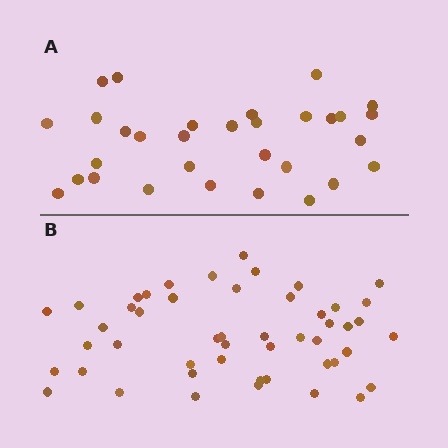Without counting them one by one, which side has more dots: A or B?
Region B (the bottom region) has more dots.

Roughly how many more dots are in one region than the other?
Region B has approximately 20 more dots than region A.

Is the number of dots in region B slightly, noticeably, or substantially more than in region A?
Region B has substantially more. The ratio is roughly 1.6 to 1.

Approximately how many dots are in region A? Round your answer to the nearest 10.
About 30 dots. (The exact count is 31, which rounds to 30.)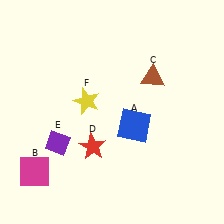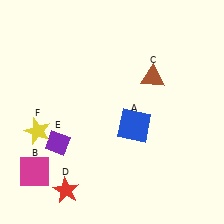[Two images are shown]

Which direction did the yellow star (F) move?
The yellow star (F) moved left.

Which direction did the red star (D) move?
The red star (D) moved down.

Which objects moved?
The objects that moved are: the red star (D), the yellow star (F).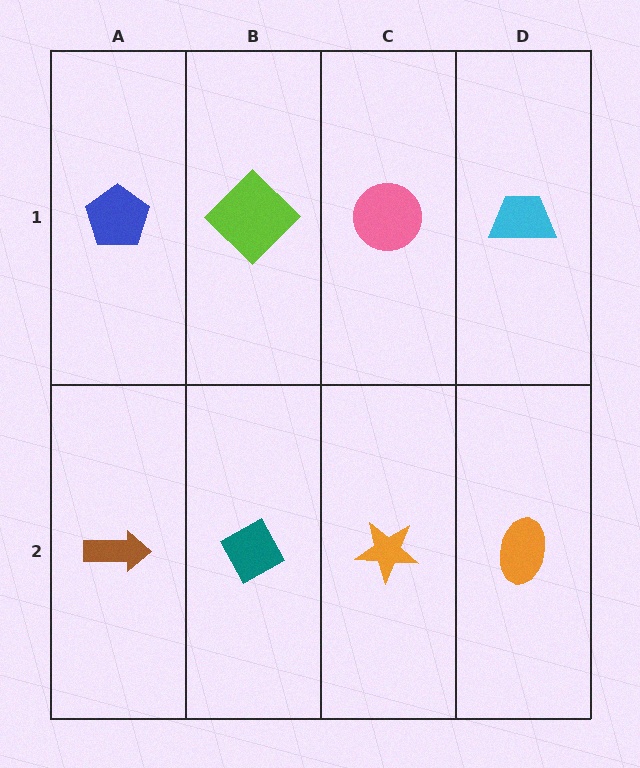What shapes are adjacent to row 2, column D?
A cyan trapezoid (row 1, column D), an orange star (row 2, column C).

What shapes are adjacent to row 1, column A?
A brown arrow (row 2, column A), a lime diamond (row 1, column B).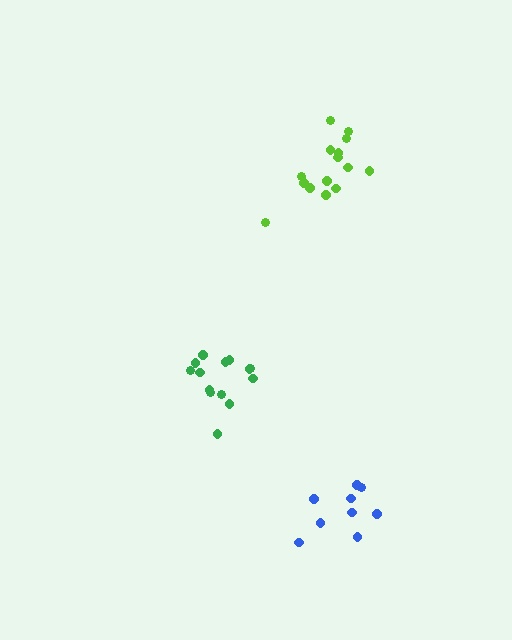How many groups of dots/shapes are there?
There are 3 groups.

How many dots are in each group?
Group 1: 15 dots, Group 2: 9 dots, Group 3: 14 dots (38 total).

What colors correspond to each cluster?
The clusters are colored: lime, blue, green.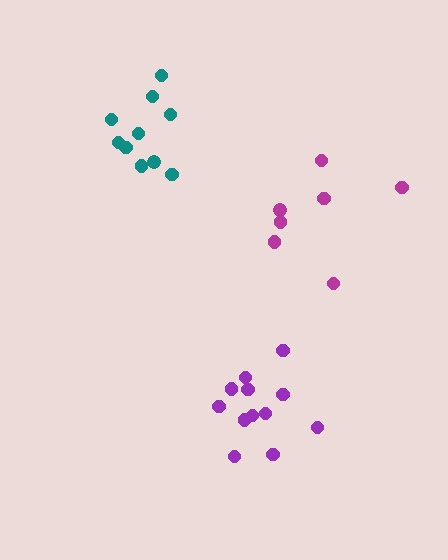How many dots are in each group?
Group 1: 12 dots, Group 2: 10 dots, Group 3: 7 dots (29 total).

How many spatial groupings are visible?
There are 3 spatial groupings.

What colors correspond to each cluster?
The clusters are colored: purple, teal, magenta.